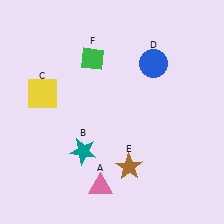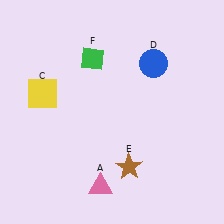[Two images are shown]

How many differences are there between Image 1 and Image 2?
There is 1 difference between the two images.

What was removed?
The teal star (B) was removed in Image 2.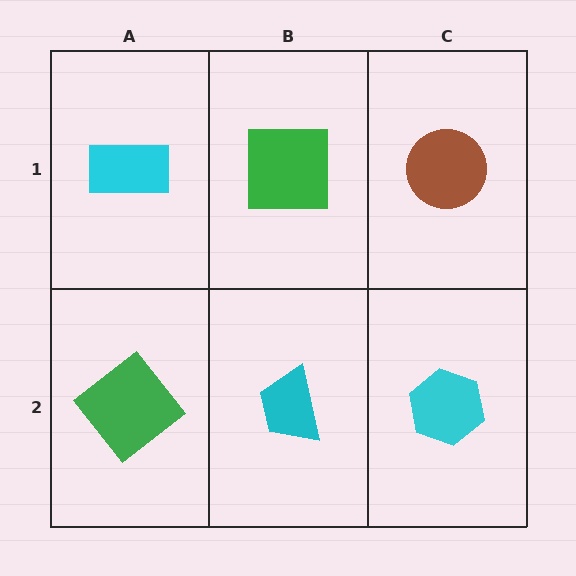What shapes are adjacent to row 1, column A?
A green diamond (row 2, column A), a green square (row 1, column B).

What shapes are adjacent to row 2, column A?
A cyan rectangle (row 1, column A), a cyan trapezoid (row 2, column B).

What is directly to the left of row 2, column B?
A green diamond.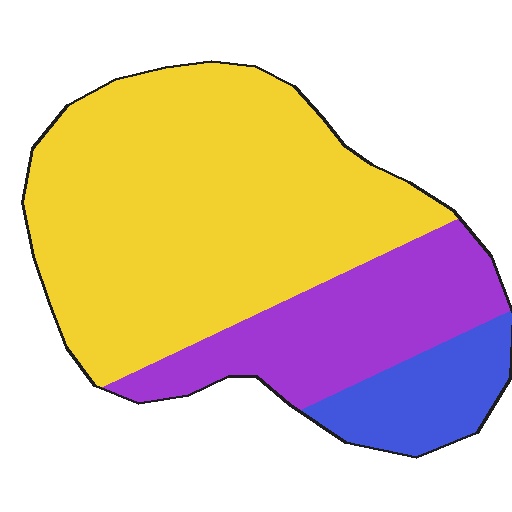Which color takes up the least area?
Blue, at roughly 10%.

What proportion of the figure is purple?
Purple covers 24% of the figure.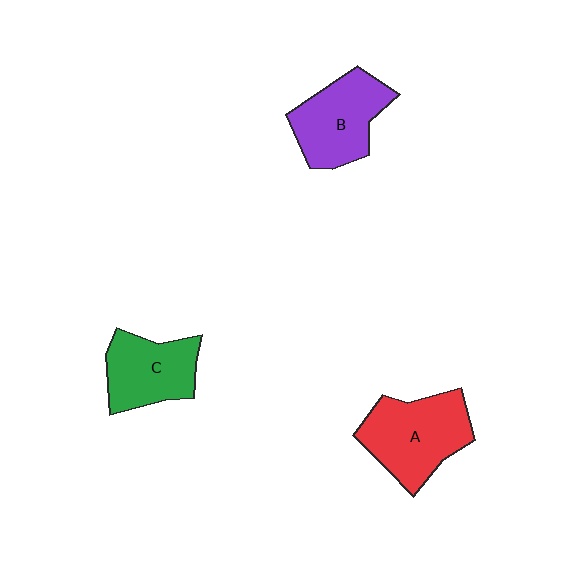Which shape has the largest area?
Shape A (red).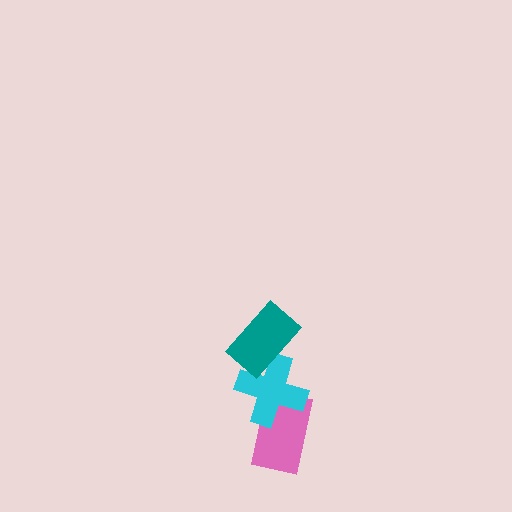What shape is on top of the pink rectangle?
The cyan cross is on top of the pink rectangle.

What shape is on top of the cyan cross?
The teal rectangle is on top of the cyan cross.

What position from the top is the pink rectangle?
The pink rectangle is 3rd from the top.